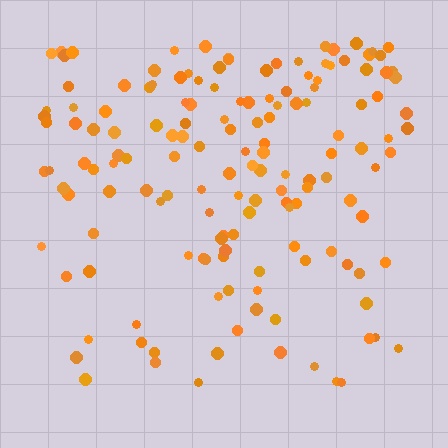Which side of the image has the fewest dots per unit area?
The bottom.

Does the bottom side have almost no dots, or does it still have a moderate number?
Still a moderate number, just noticeably fewer than the top.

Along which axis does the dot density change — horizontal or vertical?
Vertical.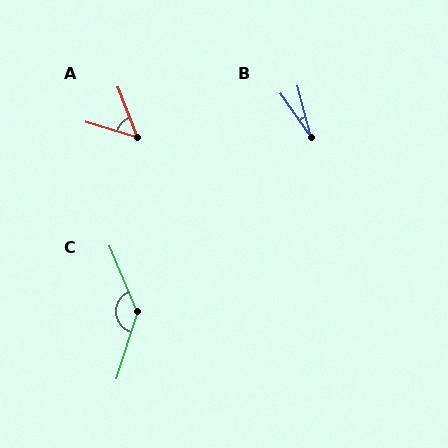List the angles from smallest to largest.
B (20°), A (52°), C (140°).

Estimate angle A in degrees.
Approximately 52 degrees.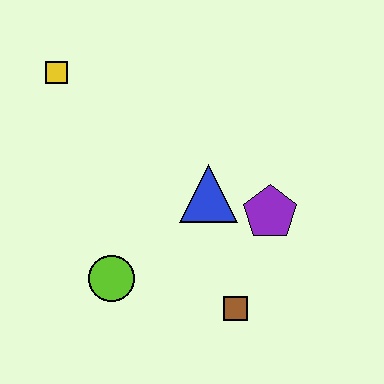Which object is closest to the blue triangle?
The purple pentagon is closest to the blue triangle.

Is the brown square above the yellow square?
No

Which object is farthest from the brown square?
The yellow square is farthest from the brown square.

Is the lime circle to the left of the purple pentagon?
Yes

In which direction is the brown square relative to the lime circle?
The brown square is to the right of the lime circle.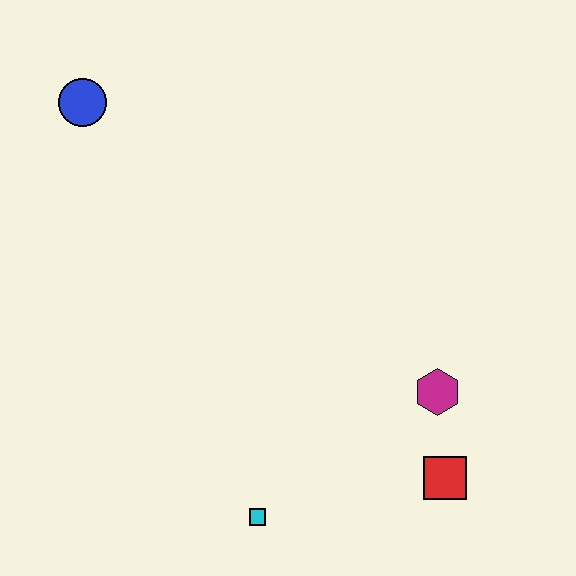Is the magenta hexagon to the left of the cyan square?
No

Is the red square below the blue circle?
Yes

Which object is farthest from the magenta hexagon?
The blue circle is farthest from the magenta hexagon.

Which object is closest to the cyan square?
The red square is closest to the cyan square.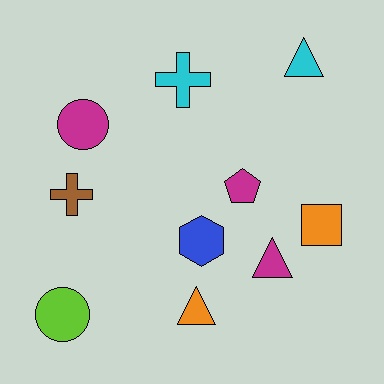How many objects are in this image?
There are 10 objects.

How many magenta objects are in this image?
There are 3 magenta objects.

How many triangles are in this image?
There are 3 triangles.